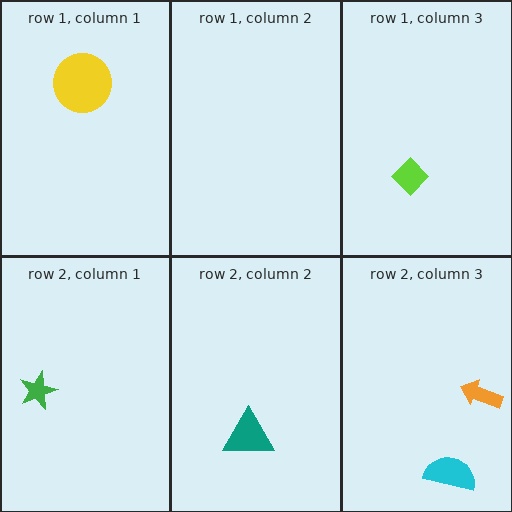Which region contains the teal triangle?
The row 2, column 2 region.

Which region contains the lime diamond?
The row 1, column 3 region.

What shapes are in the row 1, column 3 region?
The lime diamond.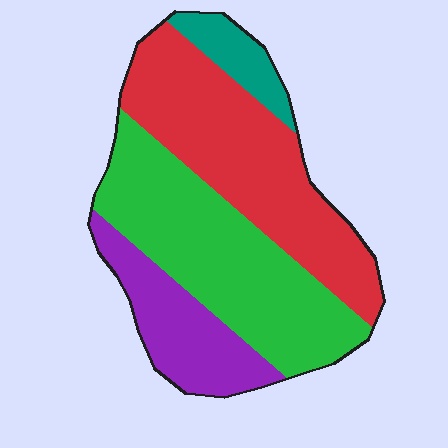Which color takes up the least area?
Teal, at roughly 5%.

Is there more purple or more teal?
Purple.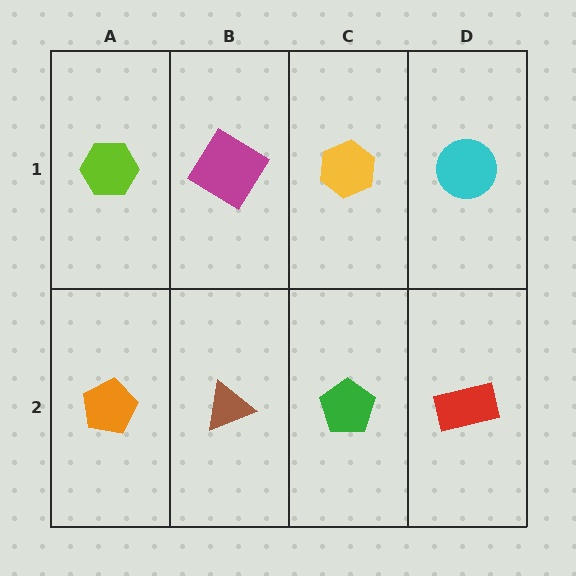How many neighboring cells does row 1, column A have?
2.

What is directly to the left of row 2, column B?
An orange pentagon.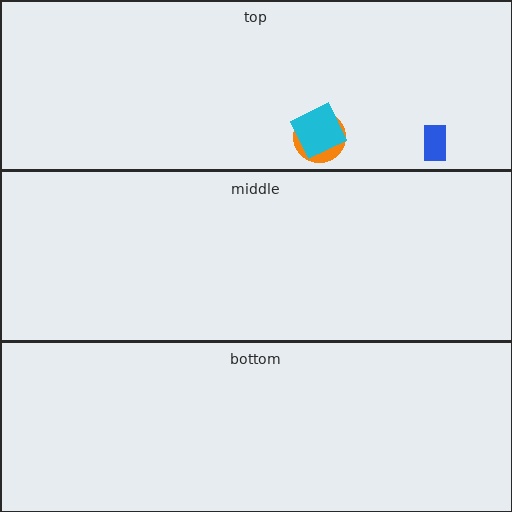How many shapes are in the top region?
3.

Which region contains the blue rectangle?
The top region.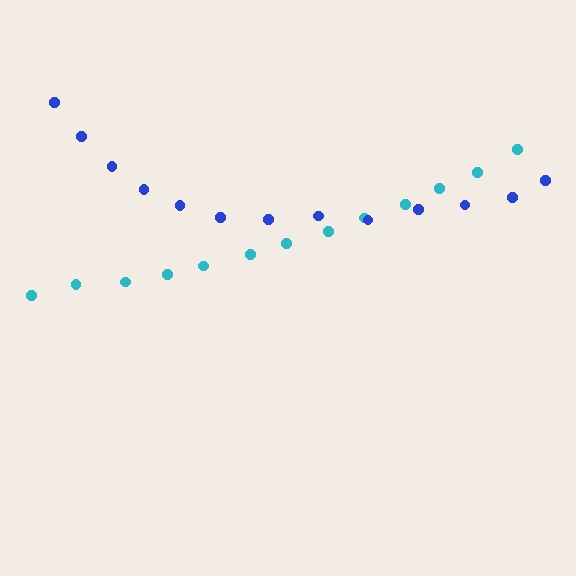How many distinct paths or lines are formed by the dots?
There are 2 distinct paths.